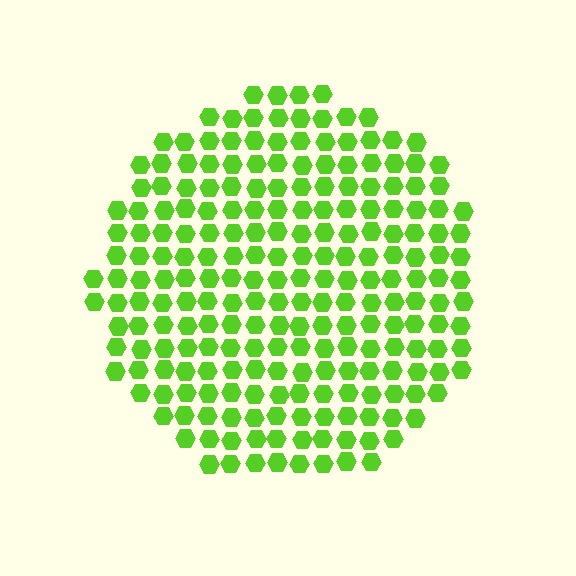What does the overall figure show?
The overall figure shows a circle.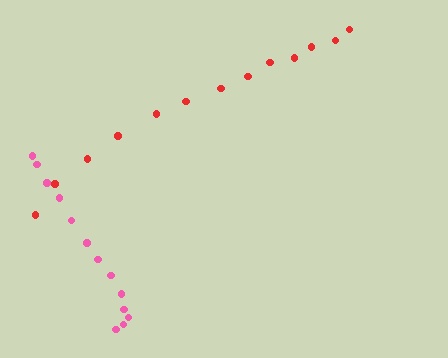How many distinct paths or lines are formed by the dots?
There are 2 distinct paths.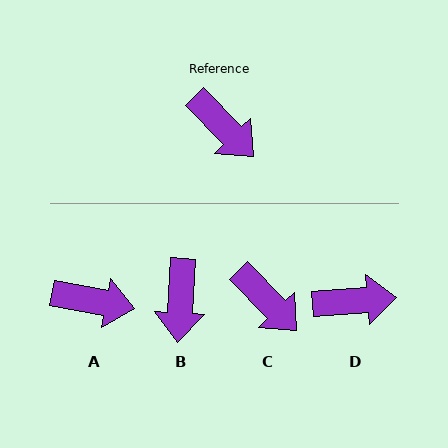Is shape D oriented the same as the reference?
No, it is off by about 50 degrees.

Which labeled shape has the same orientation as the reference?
C.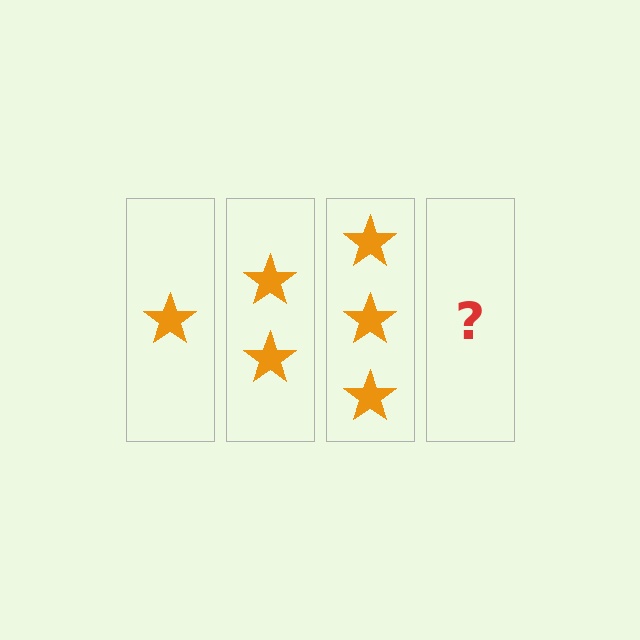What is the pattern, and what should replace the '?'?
The pattern is that each step adds one more star. The '?' should be 4 stars.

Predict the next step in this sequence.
The next step is 4 stars.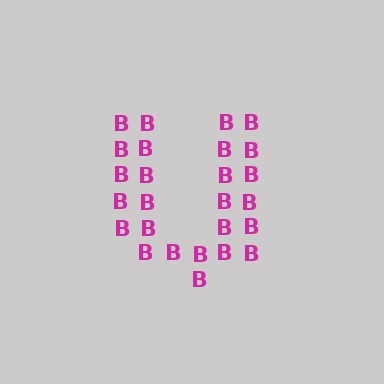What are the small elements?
The small elements are letter B's.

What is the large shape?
The large shape is the letter U.